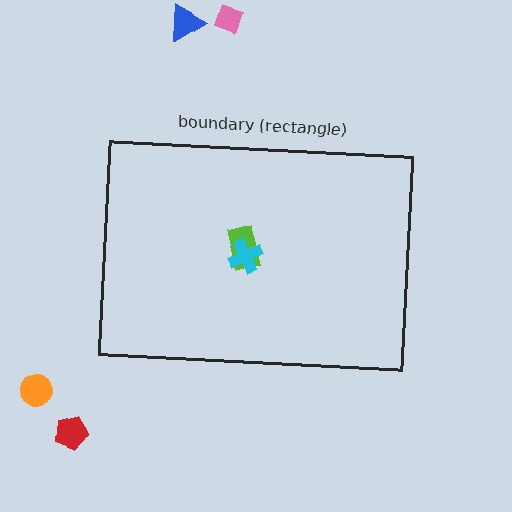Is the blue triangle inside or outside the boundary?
Outside.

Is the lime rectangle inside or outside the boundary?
Inside.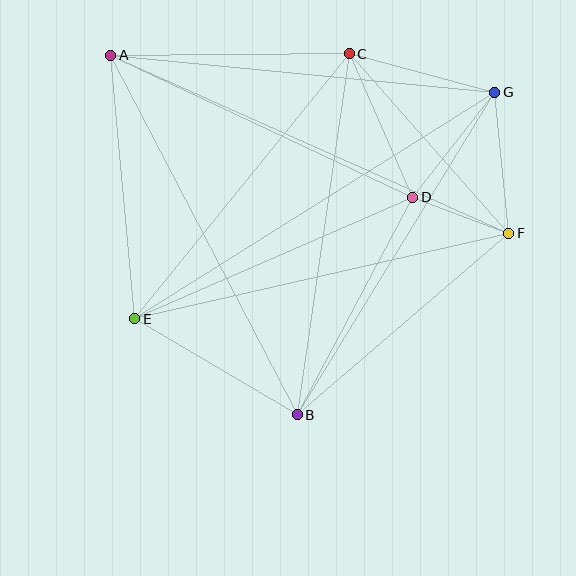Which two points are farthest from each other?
Points A and F are farthest from each other.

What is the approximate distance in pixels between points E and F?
The distance between E and F is approximately 384 pixels.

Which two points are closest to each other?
Points D and F are closest to each other.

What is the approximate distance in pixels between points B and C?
The distance between B and C is approximately 364 pixels.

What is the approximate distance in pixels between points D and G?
The distance between D and G is approximately 133 pixels.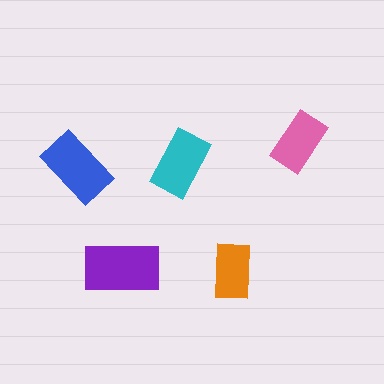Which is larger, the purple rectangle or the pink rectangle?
The purple one.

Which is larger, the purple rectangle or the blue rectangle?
The purple one.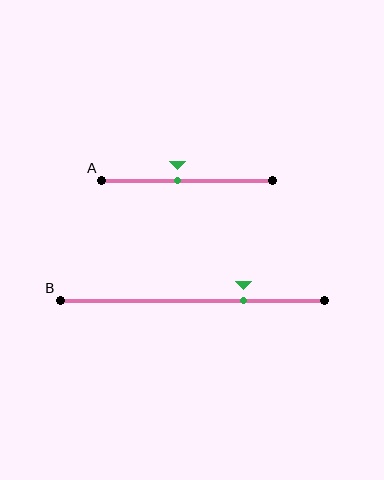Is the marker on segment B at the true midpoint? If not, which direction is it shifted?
No, the marker on segment B is shifted to the right by about 19% of the segment length.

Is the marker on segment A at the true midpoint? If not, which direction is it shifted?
No, the marker on segment A is shifted to the left by about 5% of the segment length.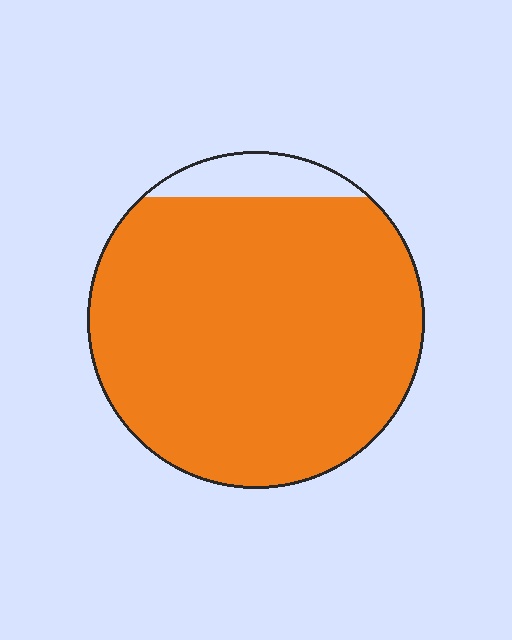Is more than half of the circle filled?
Yes.